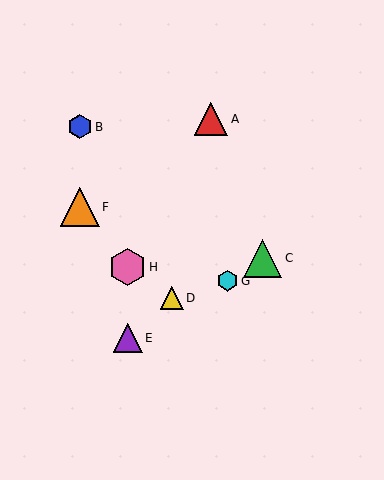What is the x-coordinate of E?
Object E is at x≈128.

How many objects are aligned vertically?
2 objects (E, H) are aligned vertically.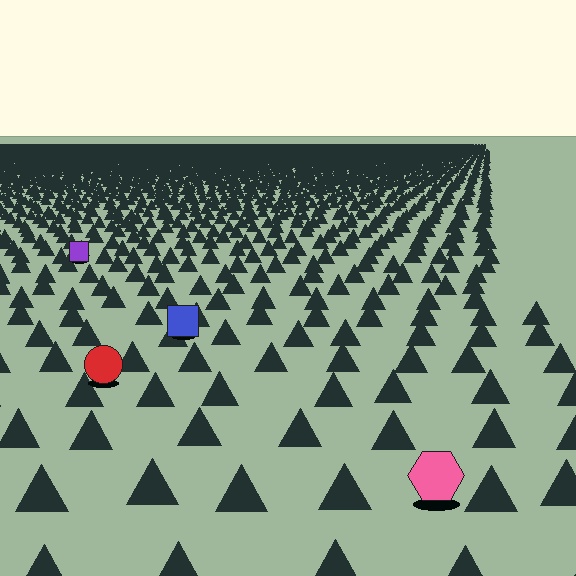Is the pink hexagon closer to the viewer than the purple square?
Yes. The pink hexagon is closer — you can tell from the texture gradient: the ground texture is coarser near it.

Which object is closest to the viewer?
The pink hexagon is closest. The texture marks near it are larger and more spread out.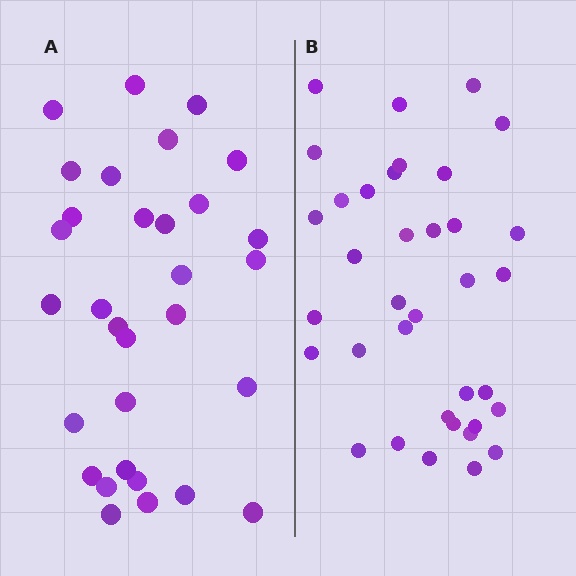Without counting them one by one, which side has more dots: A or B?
Region B (the right region) has more dots.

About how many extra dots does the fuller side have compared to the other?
Region B has about 5 more dots than region A.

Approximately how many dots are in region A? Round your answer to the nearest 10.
About 30 dots. (The exact count is 31, which rounds to 30.)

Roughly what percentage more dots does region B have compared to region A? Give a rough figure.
About 15% more.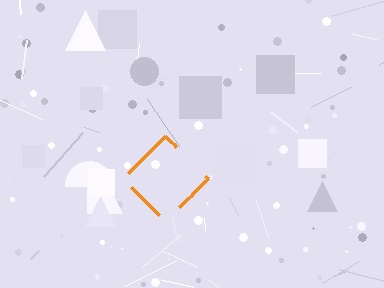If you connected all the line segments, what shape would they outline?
They would outline a diamond.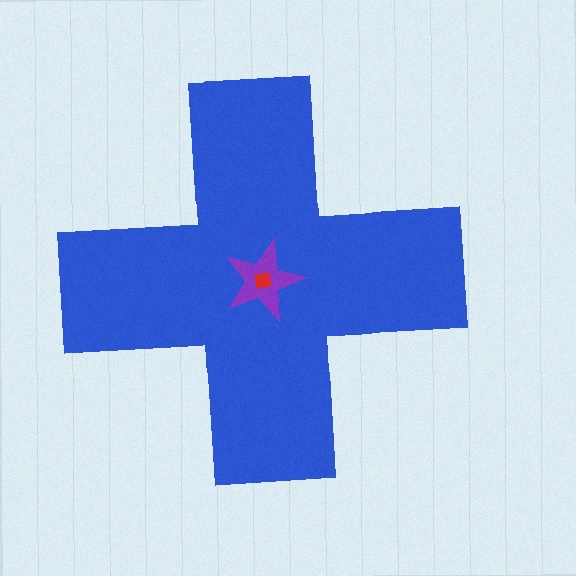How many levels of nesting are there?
3.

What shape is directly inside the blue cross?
The purple star.